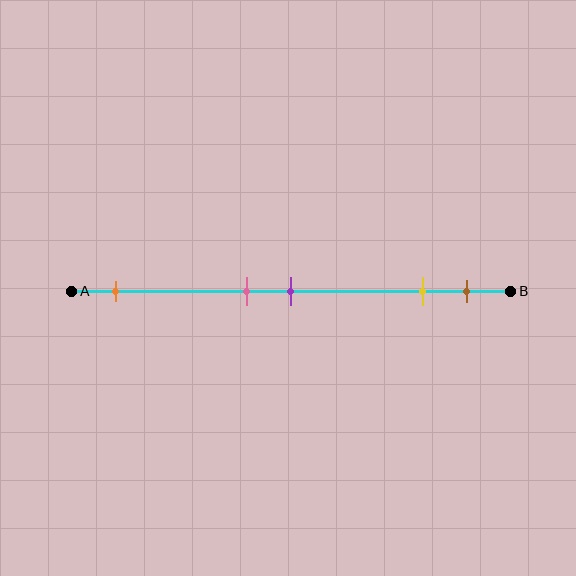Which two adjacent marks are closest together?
The pink and purple marks are the closest adjacent pair.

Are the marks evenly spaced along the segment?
No, the marks are not evenly spaced.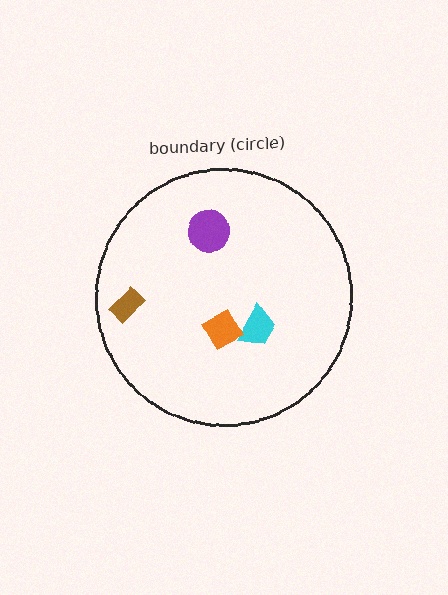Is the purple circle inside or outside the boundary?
Inside.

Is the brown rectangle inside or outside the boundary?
Inside.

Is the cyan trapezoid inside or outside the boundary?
Inside.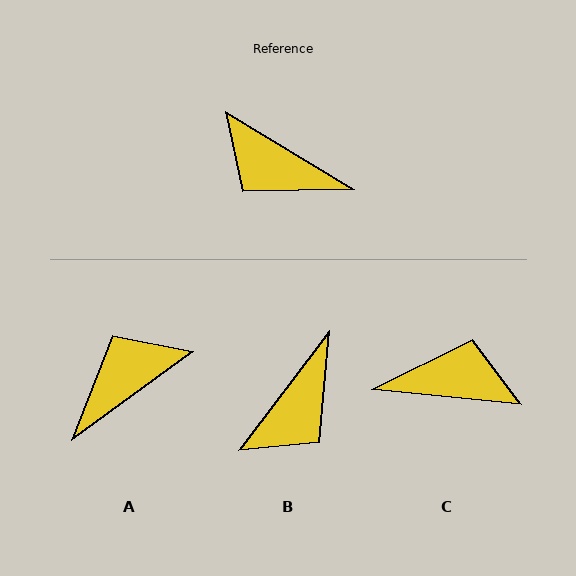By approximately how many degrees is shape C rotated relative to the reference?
Approximately 155 degrees clockwise.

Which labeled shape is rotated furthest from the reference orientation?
C, about 155 degrees away.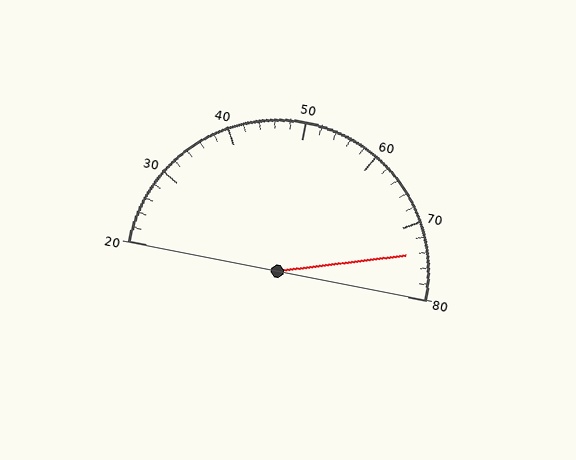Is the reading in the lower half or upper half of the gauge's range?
The reading is in the upper half of the range (20 to 80).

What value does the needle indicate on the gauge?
The needle indicates approximately 74.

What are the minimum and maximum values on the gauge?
The gauge ranges from 20 to 80.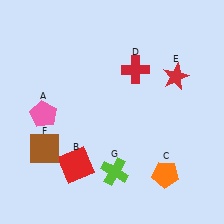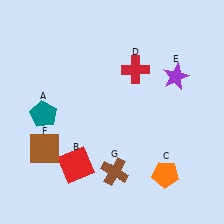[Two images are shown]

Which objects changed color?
A changed from pink to teal. E changed from red to purple. G changed from lime to brown.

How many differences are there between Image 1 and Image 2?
There are 3 differences between the two images.